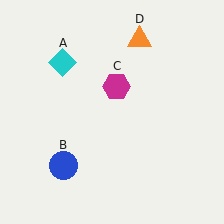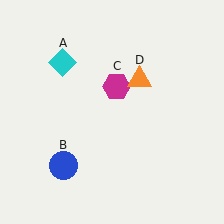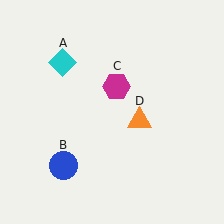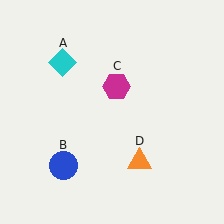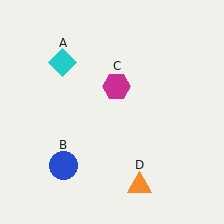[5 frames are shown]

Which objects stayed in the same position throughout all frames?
Cyan diamond (object A) and blue circle (object B) and magenta hexagon (object C) remained stationary.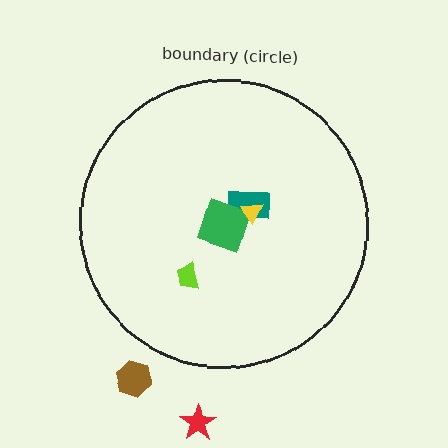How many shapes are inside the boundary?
4 inside, 2 outside.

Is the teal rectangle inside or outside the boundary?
Inside.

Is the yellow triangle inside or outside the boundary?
Inside.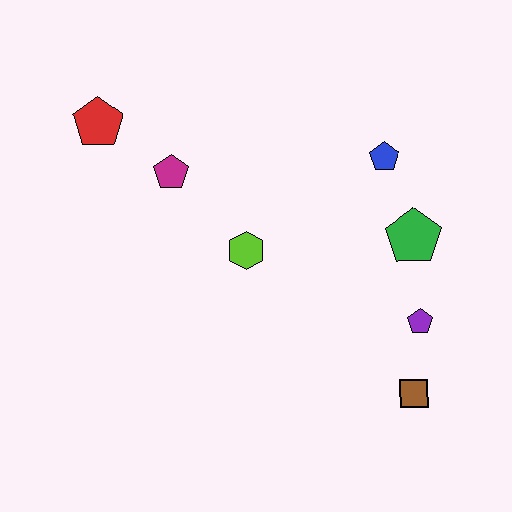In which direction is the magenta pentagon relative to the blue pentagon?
The magenta pentagon is to the left of the blue pentagon.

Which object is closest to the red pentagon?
The magenta pentagon is closest to the red pentagon.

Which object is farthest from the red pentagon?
The brown square is farthest from the red pentagon.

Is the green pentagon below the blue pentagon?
Yes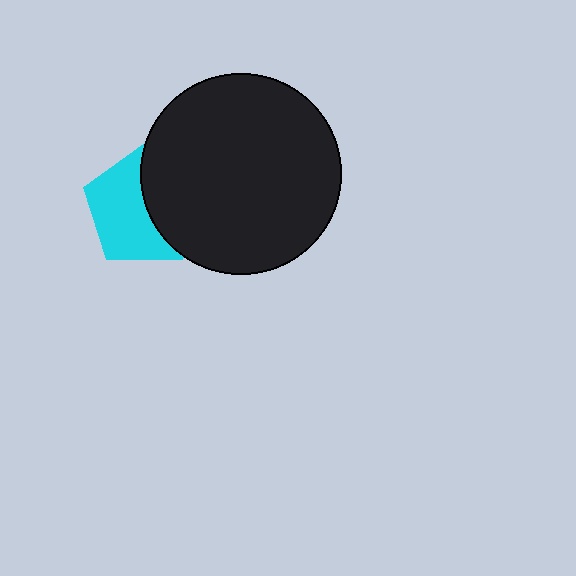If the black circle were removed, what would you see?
You would see the complete cyan pentagon.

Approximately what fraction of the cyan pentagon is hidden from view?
Roughly 43% of the cyan pentagon is hidden behind the black circle.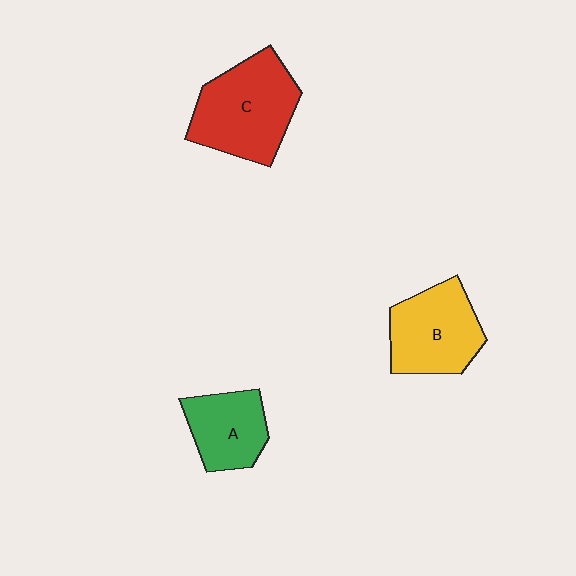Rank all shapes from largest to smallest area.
From largest to smallest: C (red), B (yellow), A (green).